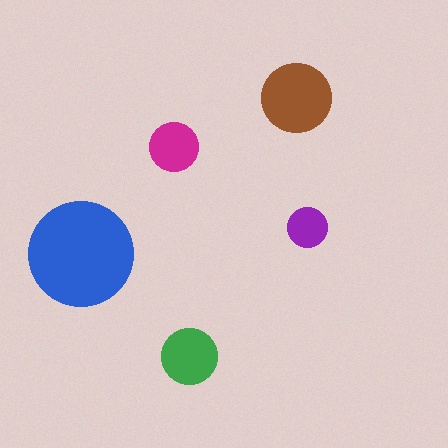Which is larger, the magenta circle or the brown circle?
The brown one.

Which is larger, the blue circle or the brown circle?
The blue one.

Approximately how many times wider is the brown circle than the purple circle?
About 1.5 times wider.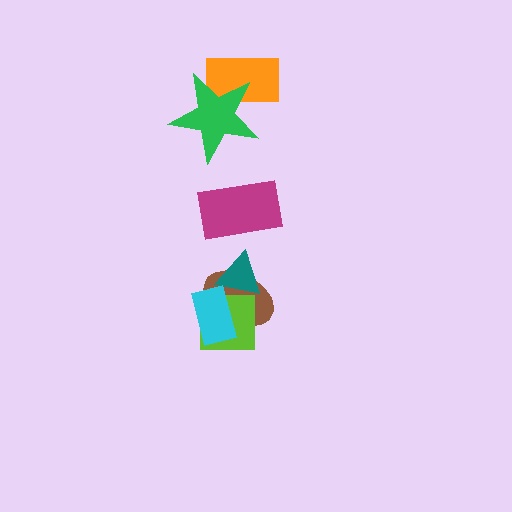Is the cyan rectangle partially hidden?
No, no other shape covers it.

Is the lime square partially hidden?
Yes, it is partially covered by another shape.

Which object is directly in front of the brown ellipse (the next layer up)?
The teal triangle is directly in front of the brown ellipse.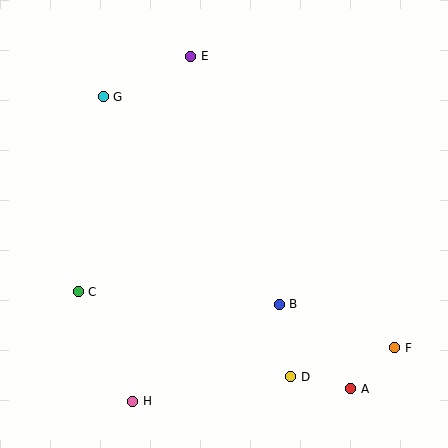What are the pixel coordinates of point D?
Point D is at (291, 377).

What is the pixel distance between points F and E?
The distance between F and E is 356 pixels.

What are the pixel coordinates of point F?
Point F is at (395, 348).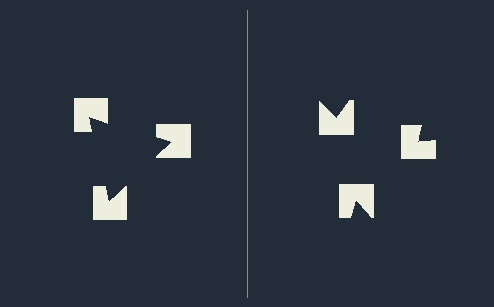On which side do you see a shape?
An illusory triangle appears on the left side. On the right side the wedge cuts are rotated, so no coherent shape forms.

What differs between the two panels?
The notched squares are positioned identically on both sides; only the wedge orientations differ. On the left they align to a triangle; on the right they are misaligned.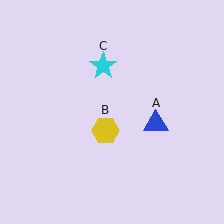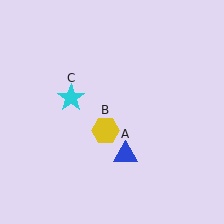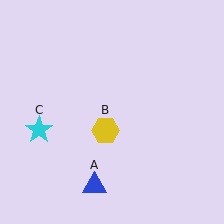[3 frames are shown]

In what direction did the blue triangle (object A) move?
The blue triangle (object A) moved down and to the left.